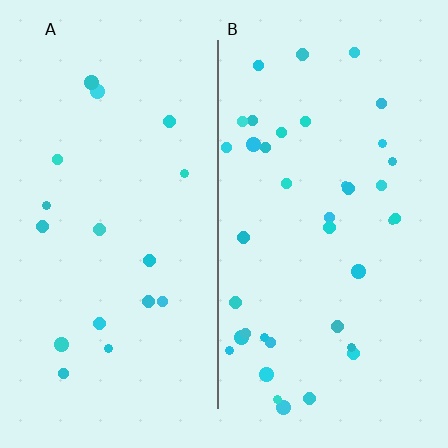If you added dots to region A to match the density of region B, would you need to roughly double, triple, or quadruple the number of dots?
Approximately double.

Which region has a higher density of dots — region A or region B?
B (the right).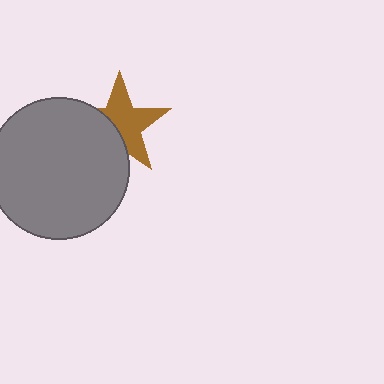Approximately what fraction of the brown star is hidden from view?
Roughly 39% of the brown star is hidden behind the gray circle.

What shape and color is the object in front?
The object in front is a gray circle.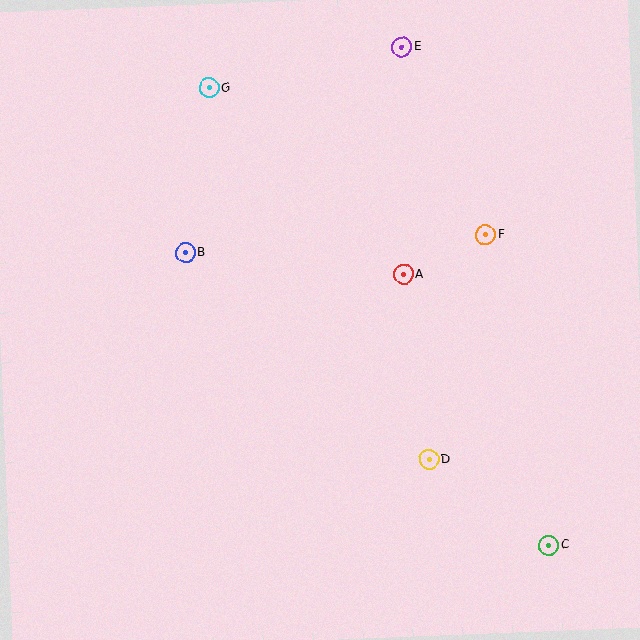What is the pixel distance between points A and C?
The distance between A and C is 307 pixels.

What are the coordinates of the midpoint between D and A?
The midpoint between D and A is at (416, 367).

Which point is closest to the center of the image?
Point A at (404, 274) is closest to the center.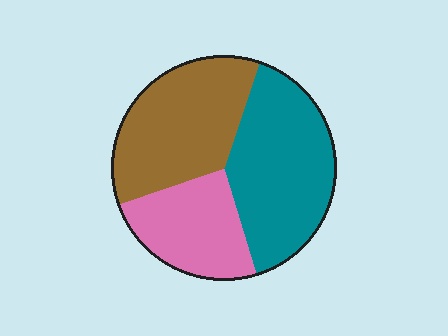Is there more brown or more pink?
Brown.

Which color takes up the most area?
Teal, at roughly 40%.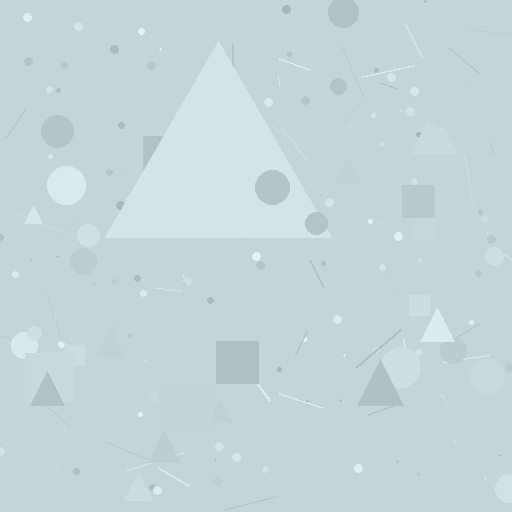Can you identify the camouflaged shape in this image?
The camouflaged shape is a triangle.